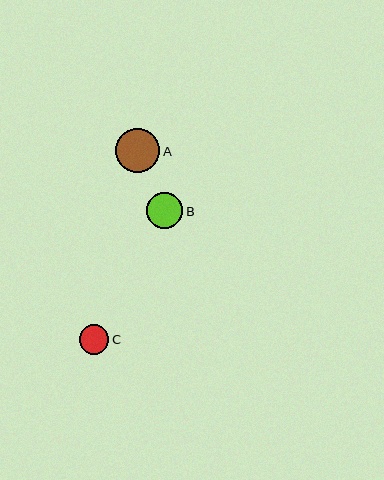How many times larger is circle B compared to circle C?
Circle B is approximately 1.2 times the size of circle C.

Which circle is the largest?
Circle A is the largest with a size of approximately 44 pixels.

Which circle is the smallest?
Circle C is the smallest with a size of approximately 29 pixels.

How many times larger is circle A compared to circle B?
Circle A is approximately 1.2 times the size of circle B.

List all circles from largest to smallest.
From largest to smallest: A, B, C.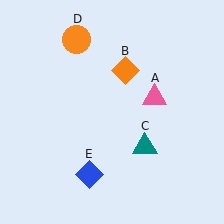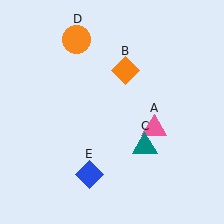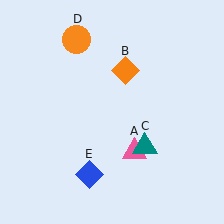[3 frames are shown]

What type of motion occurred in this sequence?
The pink triangle (object A) rotated clockwise around the center of the scene.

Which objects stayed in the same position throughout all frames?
Orange diamond (object B) and teal triangle (object C) and orange circle (object D) and blue diamond (object E) remained stationary.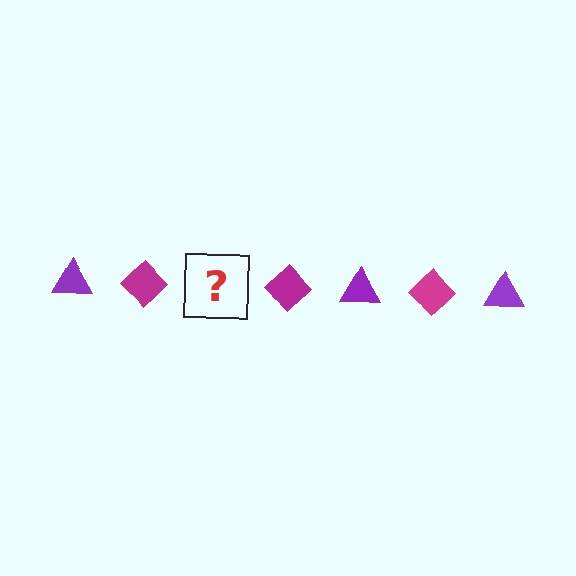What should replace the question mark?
The question mark should be replaced with a purple triangle.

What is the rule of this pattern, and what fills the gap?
The rule is that the pattern alternates between purple triangle and magenta diamond. The gap should be filled with a purple triangle.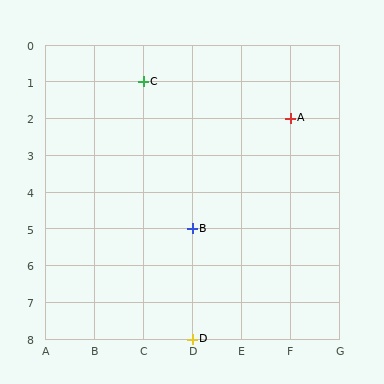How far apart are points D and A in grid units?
Points D and A are 2 columns and 6 rows apart (about 6.3 grid units diagonally).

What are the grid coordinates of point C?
Point C is at grid coordinates (C, 1).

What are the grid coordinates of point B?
Point B is at grid coordinates (D, 5).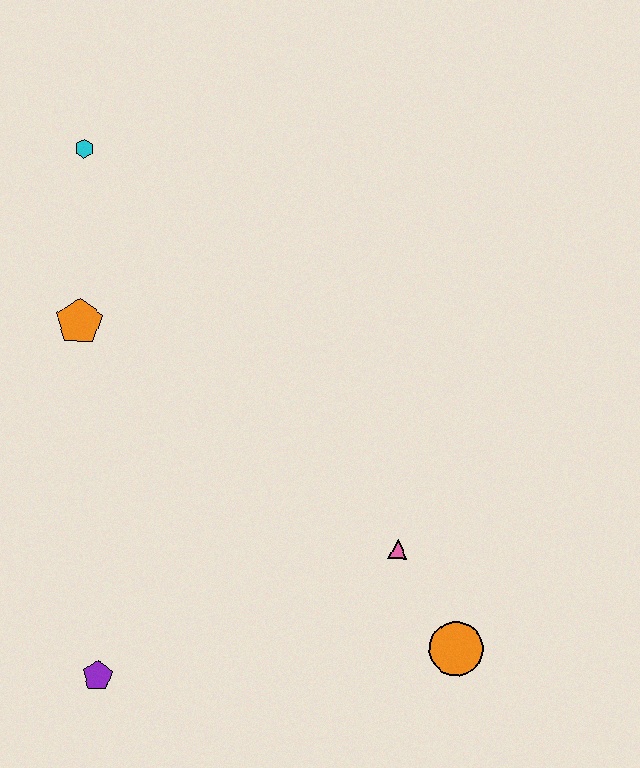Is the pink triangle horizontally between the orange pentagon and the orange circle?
Yes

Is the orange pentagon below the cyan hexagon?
Yes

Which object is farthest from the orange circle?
The cyan hexagon is farthest from the orange circle.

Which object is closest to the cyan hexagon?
The orange pentagon is closest to the cyan hexagon.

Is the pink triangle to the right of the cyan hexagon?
Yes